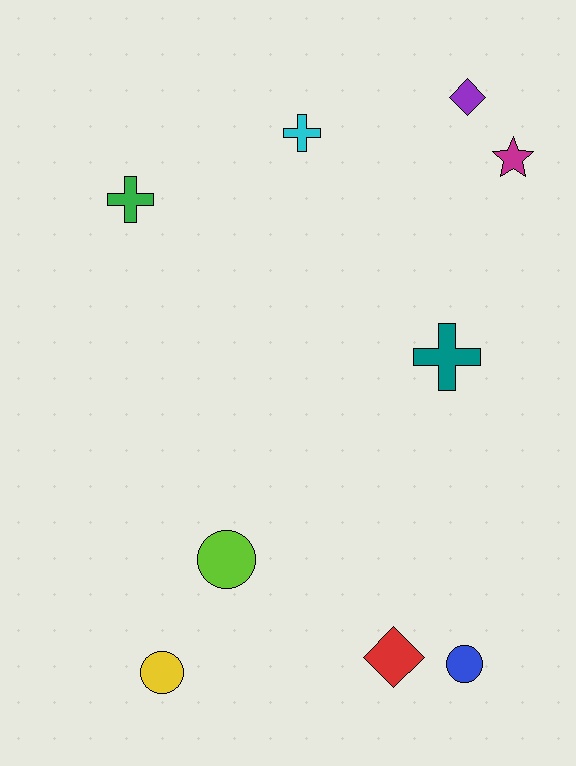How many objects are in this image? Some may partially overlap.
There are 9 objects.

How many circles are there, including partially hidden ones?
There are 3 circles.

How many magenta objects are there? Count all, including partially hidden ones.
There is 1 magenta object.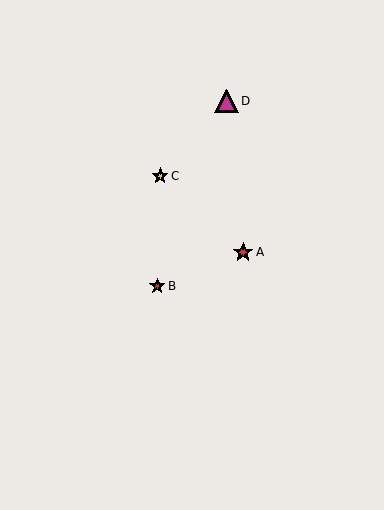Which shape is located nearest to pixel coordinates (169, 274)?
The red star (labeled B) at (157, 286) is nearest to that location.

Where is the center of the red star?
The center of the red star is at (157, 286).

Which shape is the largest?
The magenta triangle (labeled D) is the largest.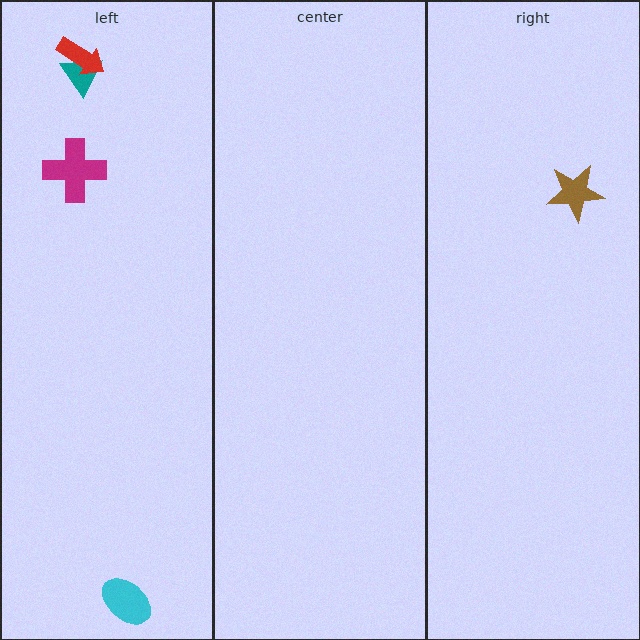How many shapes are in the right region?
1.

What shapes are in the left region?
The teal triangle, the red arrow, the magenta cross, the cyan ellipse.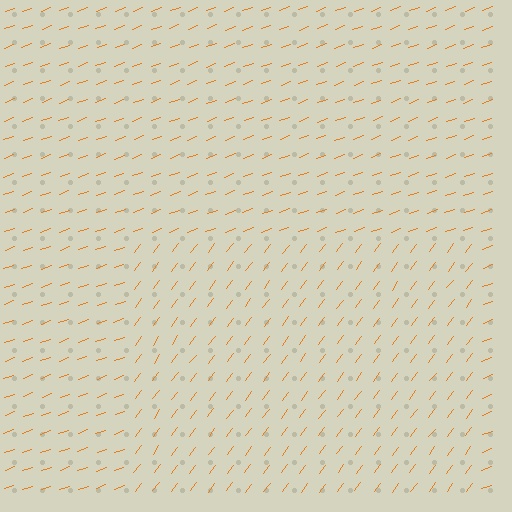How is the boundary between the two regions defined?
The boundary is defined purely by a change in line orientation (approximately 33 degrees difference). All lines are the same color and thickness.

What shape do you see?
I see a rectangle.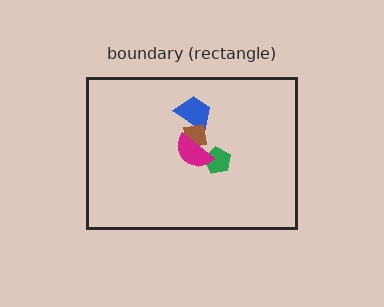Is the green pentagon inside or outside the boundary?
Inside.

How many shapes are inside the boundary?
4 inside, 0 outside.